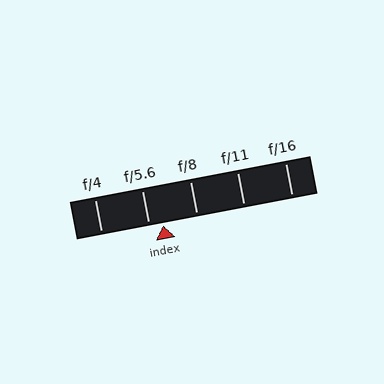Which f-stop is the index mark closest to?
The index mark is closest to f/5.6.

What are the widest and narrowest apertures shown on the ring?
The widest aperture shown is f/4 and the narrowest is f/16.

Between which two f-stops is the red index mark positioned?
The index mark is between f/5.6 and f/8.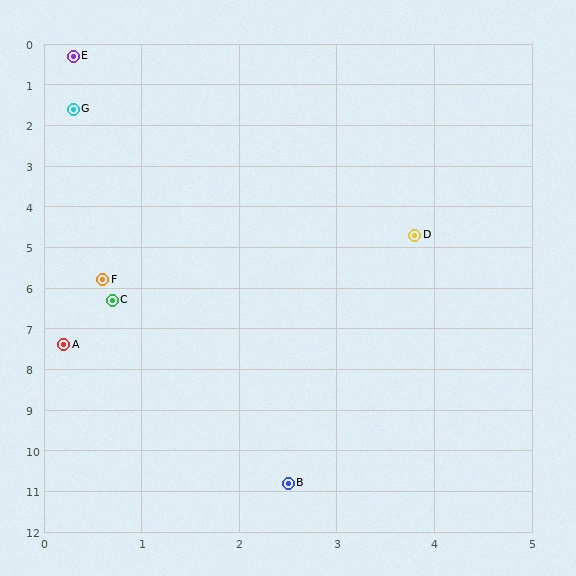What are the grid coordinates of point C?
Point C is at approximately (0.7, 6.3).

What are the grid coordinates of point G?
Point G is at approximately (0.3, 1.6).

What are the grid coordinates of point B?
Point B is at approximately (2.5, 10.8).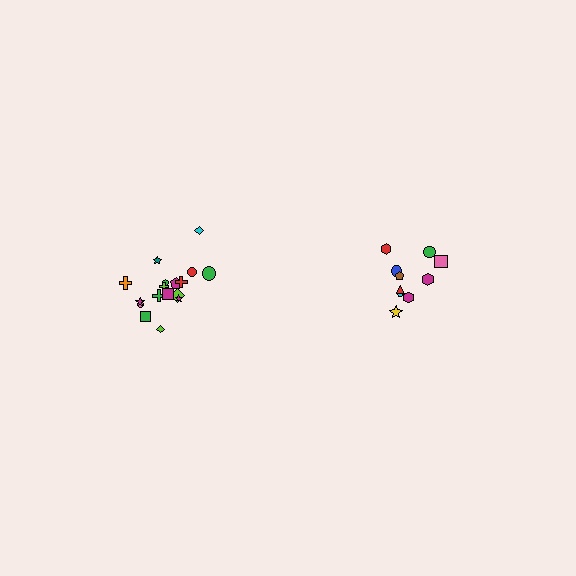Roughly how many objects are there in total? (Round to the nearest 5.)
Roughly 30 objects in total.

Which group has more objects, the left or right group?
The left group.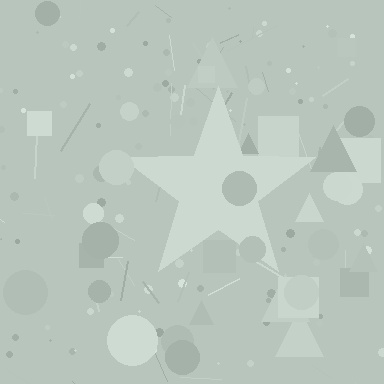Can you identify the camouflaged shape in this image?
The camouflaged shape is a star.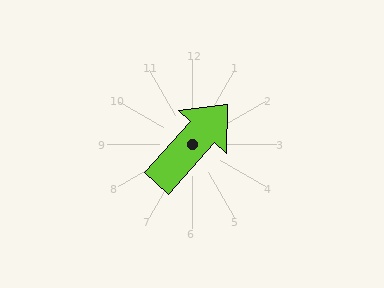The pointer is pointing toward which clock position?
Roughly 1 o'clock.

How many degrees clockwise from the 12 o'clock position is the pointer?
Approximately 42 degrees.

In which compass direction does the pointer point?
Northeast.